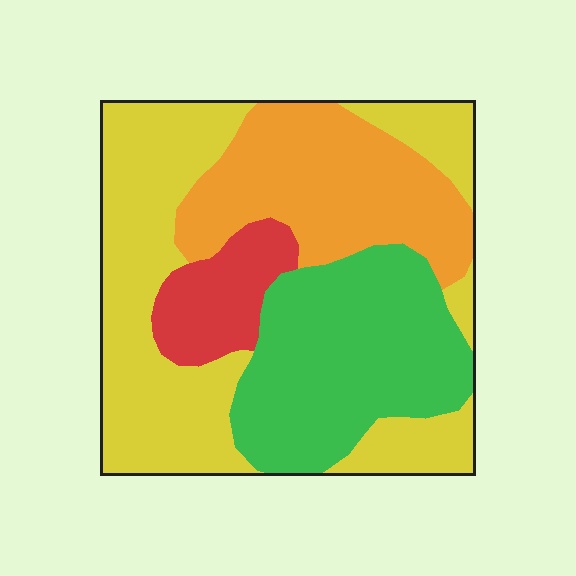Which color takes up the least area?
Red, at roughly 10%.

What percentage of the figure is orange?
Orange takes up about one quarter (1/4) of the figure.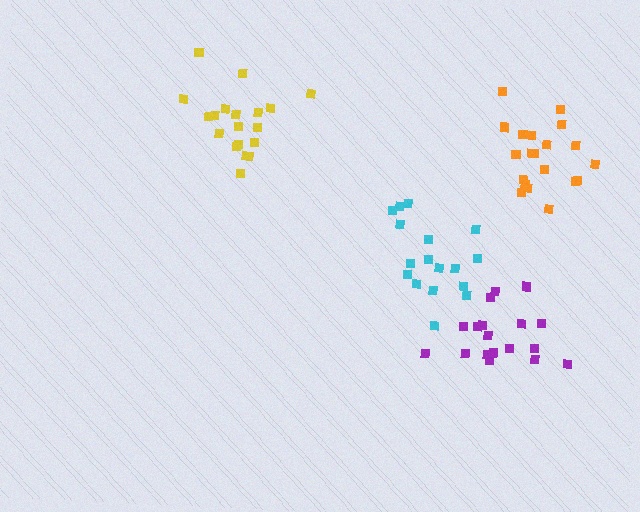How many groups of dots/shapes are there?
There are 4 groups.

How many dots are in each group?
Group 1: 19 dots, Group 2: 17 dots, Group 3: 20 dots, Group 4: 18 dots (74 total).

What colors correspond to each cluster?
The clusters are colored: yellow, cyan, orange, purple.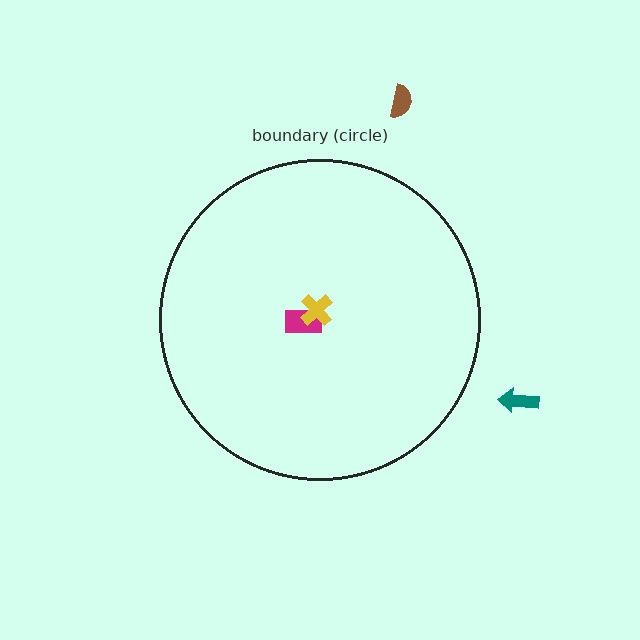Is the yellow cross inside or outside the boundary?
Inside.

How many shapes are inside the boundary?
2 inside, 2 outside.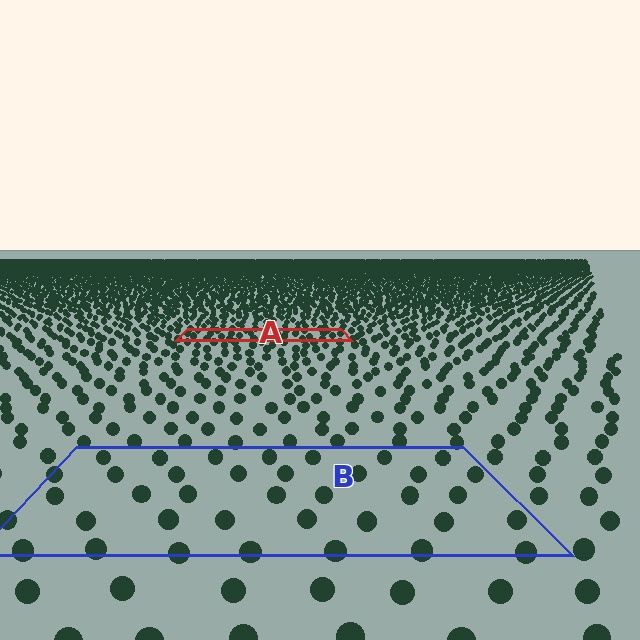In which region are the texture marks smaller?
The texture marks are smaller in region A, because it is farther away.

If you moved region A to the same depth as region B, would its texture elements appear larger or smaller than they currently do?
They would appear larger. At a closer depth, the same texture elements are projected at a bigger on-screen size.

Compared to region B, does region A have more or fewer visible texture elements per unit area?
Region A has more texture elements per unit area — they are packed more densely because it is farther away.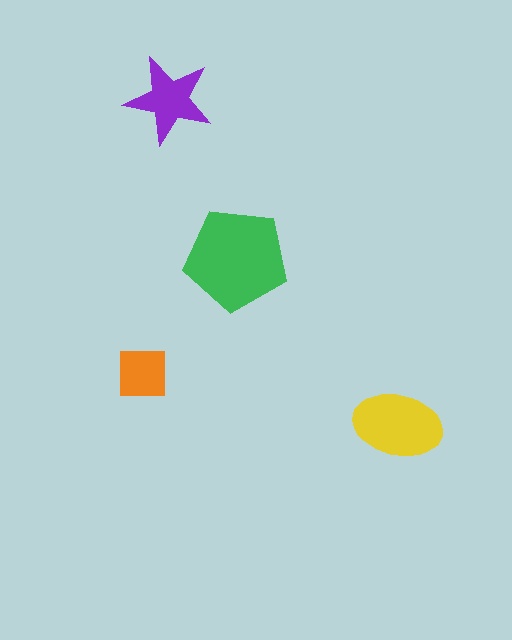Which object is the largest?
The green pentagon.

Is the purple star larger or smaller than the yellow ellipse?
Smaller.